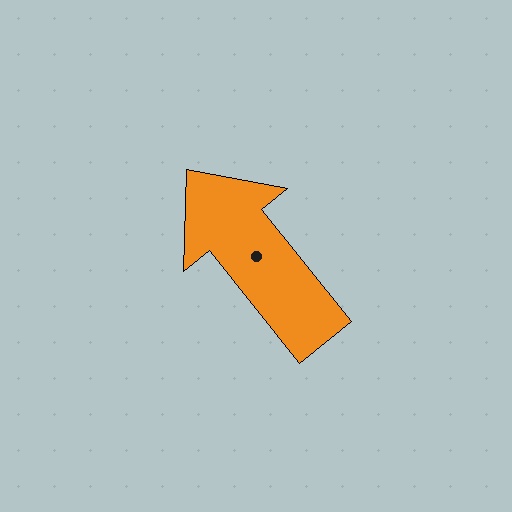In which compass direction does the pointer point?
Northwest.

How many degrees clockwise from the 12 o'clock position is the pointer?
Approximately 321 degrees.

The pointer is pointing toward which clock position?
Roughly 11 o'clock.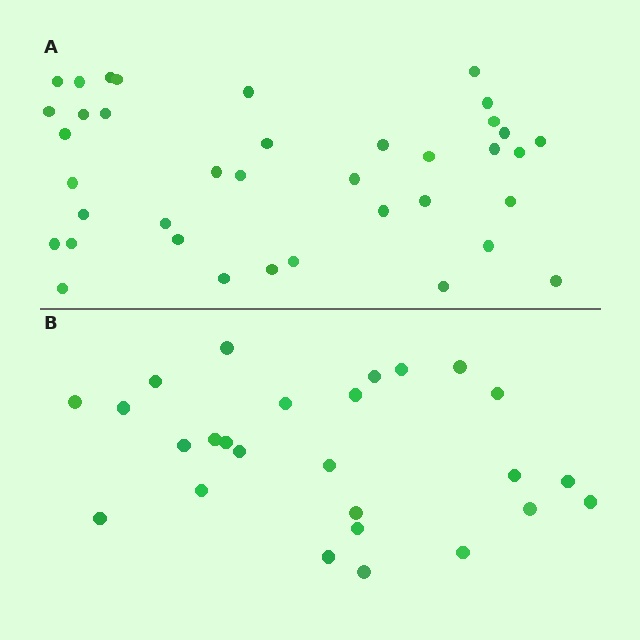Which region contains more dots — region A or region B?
Region A (the top region) has more dots.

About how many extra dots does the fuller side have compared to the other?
Region A has roughly 12 or so more dots than region B.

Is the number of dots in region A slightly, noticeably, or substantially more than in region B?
Region A has substantially more. The ratio is roughly 1.5 to 1.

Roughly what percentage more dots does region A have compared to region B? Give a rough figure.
About 45% more.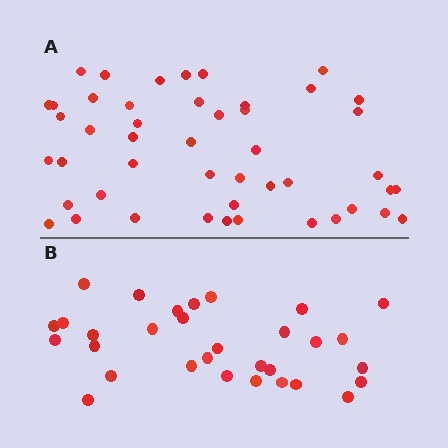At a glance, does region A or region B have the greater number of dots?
Region A (the top region) has more dots.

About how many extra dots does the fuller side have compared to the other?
Region A has approximately 15 more dots than region B.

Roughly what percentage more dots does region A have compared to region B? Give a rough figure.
About 50% more.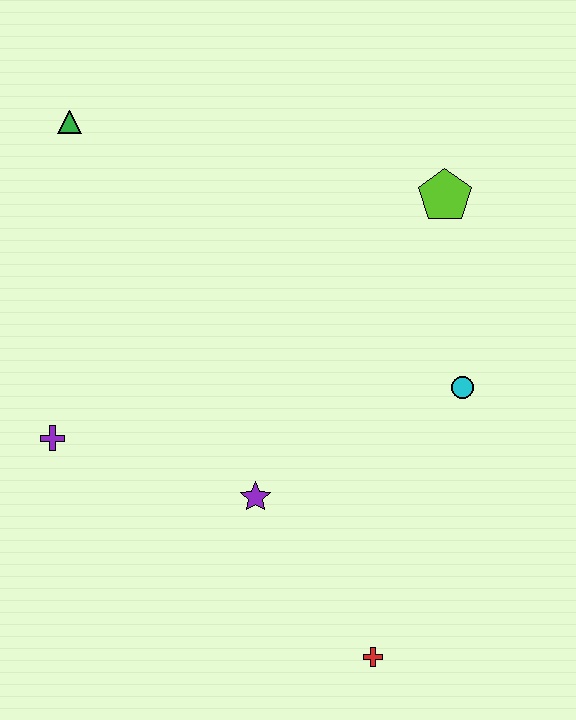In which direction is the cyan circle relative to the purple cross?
The cyan circle is to the right of the purple cross.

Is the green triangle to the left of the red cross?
Yes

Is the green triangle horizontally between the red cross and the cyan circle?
No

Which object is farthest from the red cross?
The green triangle is farthest from the red cross.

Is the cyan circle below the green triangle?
Yes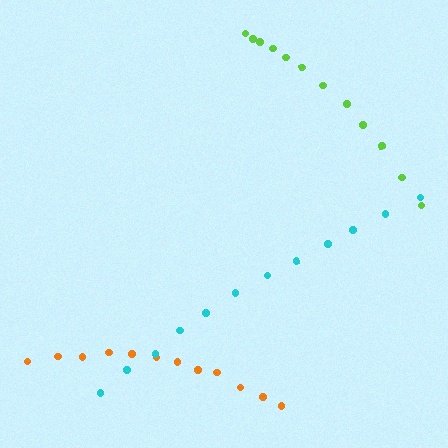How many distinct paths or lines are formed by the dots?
There are 3 distinct paths.